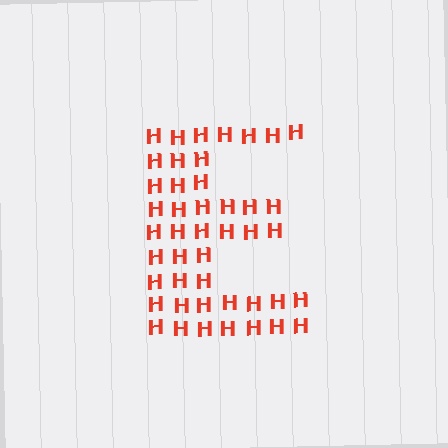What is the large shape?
The large shape is the letter E.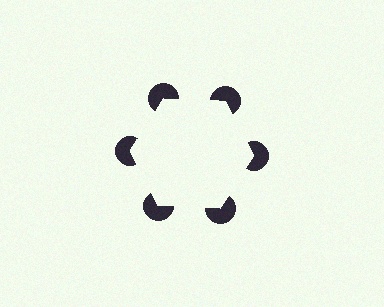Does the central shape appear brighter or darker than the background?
It typically appears slightly brighter than the background, even though no actual brightness change is drawn.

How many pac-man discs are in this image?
There are 6 — one at each vertex of the illusory hexagon.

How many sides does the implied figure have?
6 sides.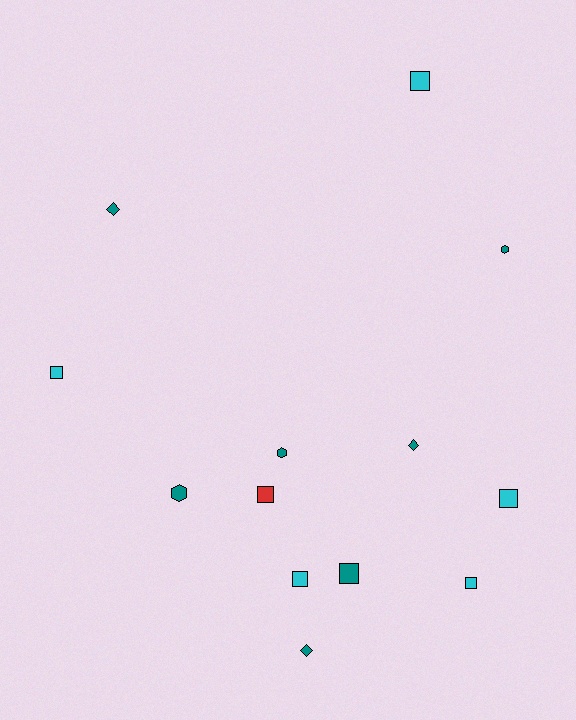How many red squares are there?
There is 1 red square.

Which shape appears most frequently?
Square, with 7 objects.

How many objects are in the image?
There are 13 objects.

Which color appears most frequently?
Teal, with 7 objects.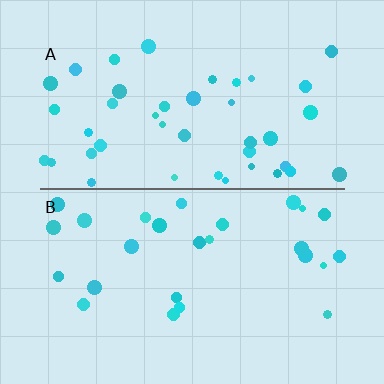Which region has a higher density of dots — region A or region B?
A (the top).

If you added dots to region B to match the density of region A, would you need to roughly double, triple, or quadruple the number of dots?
Approximately double.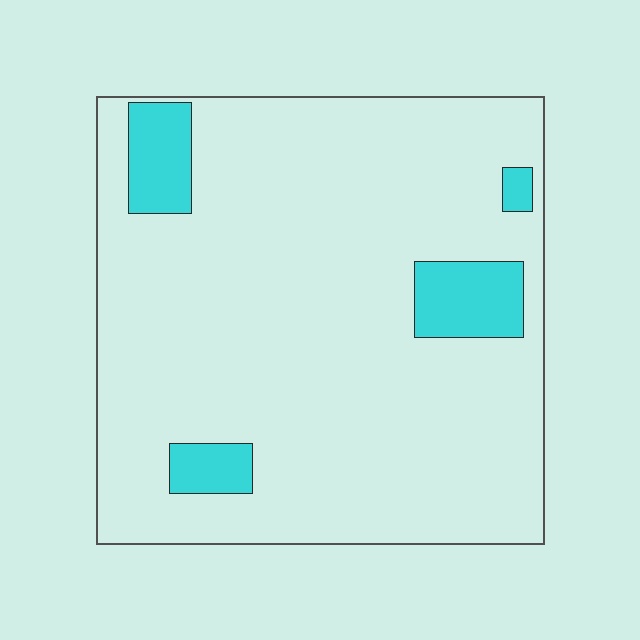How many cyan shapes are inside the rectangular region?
4.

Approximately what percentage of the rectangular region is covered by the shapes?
Approximately 10%.